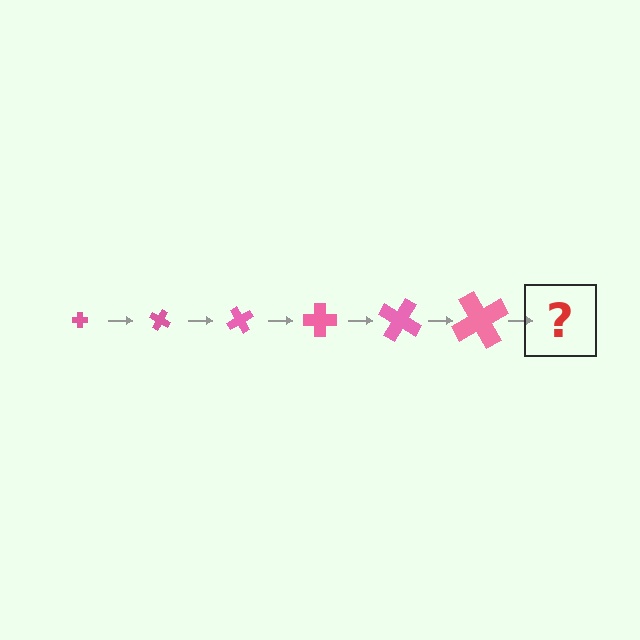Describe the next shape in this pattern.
It should be a cross, larger than the previous one and rotated 180 degrees from the start.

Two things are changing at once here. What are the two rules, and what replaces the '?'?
The two rules are that the cross grows larger each step and it rotates 30 degrees each step. The '?' should be a cross, larger than the previous one and rotated 180 degrees from the start.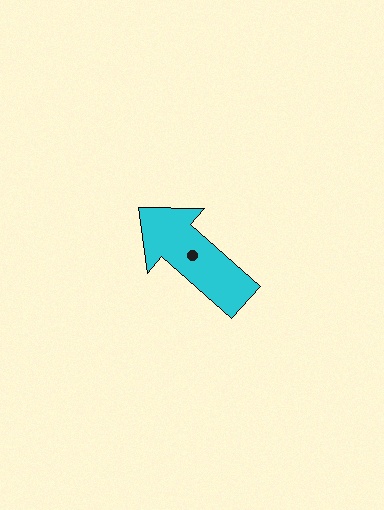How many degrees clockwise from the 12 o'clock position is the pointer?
Approximately 311 degrees.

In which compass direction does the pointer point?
Northwest.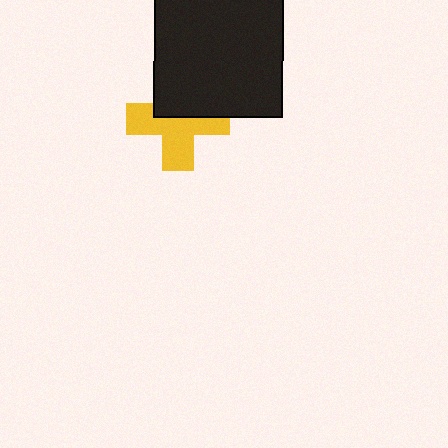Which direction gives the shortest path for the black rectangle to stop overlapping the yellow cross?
Moving up gives the shortest separation.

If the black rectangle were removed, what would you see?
You would see the complete yellow cross.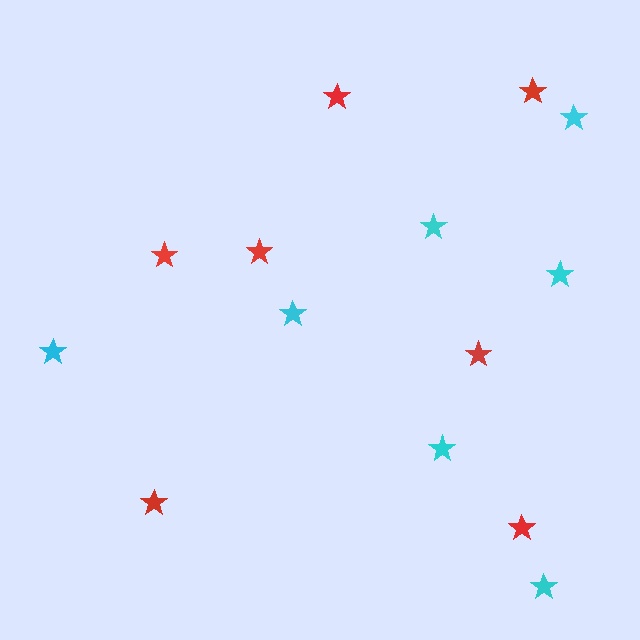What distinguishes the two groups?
There are 2 groups: one group of red stars (7) and one group of cyan stars (7).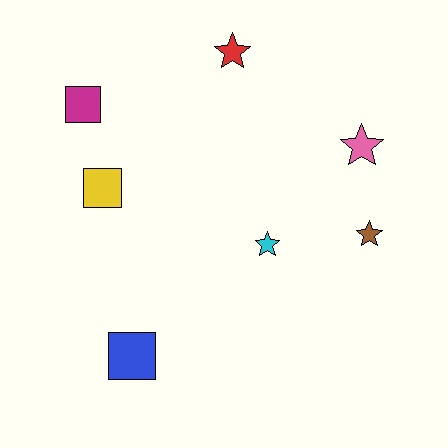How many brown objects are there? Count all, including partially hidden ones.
There is 1 brown object.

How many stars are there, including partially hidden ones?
There are 4 stars.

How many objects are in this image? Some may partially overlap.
There are 7 objects.